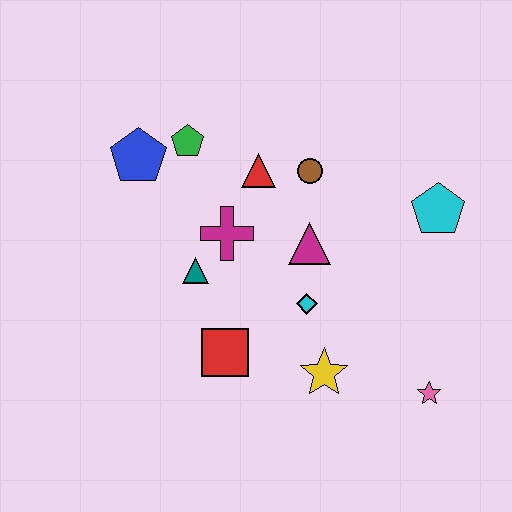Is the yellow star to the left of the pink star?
Yes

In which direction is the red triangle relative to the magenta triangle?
The red triangle is above the magenta triangle.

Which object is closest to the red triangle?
The brown circle is closest to the red triangle.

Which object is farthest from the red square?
The cyan pentagon is farthest from the red square.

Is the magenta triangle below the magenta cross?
Yes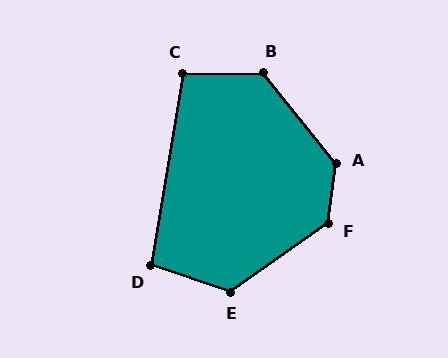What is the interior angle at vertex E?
Approximately 127 degrees (obtuse).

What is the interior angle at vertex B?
Approximately 128 degrees (obtuse).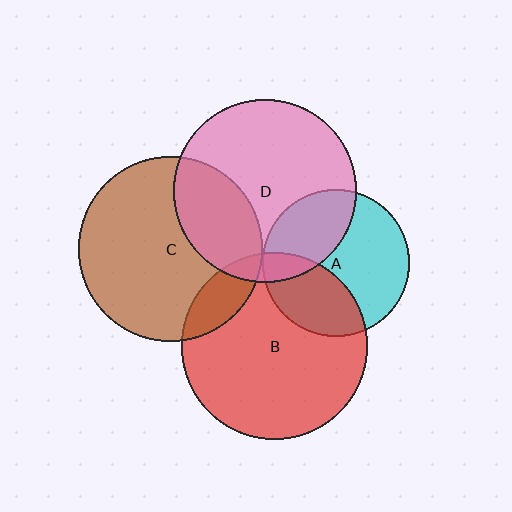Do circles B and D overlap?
Yes.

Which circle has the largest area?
Circle B (red).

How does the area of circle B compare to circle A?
Approximately 1.6 times.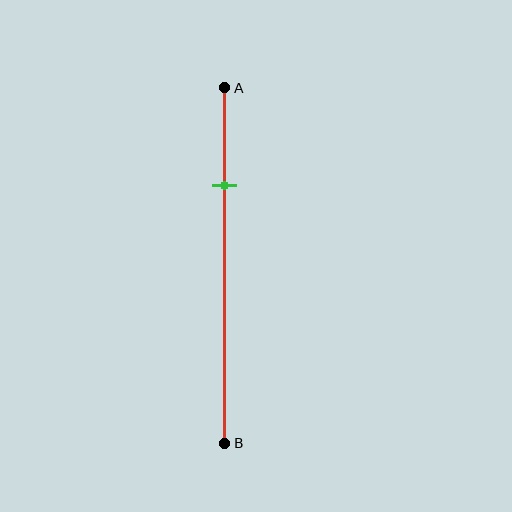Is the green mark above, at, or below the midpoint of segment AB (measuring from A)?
The green mark is above the midpoint of segment AB.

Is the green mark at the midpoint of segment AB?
No, the mark is at about 30% from A, not at the 50% midpoint.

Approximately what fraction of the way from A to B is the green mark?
The green mark is approximately 30% of the way from A to B.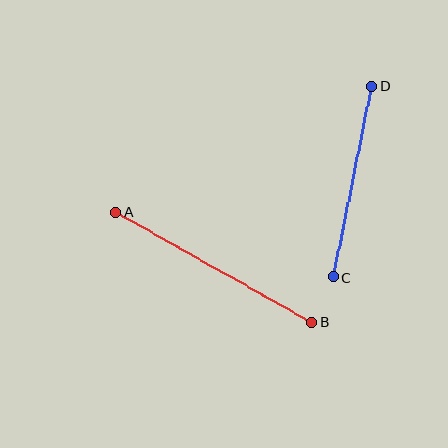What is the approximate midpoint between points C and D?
The midpoint is at approximately (353, 182) pixels.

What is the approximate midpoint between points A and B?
The midpoint is at approximately (214, 267) pixels.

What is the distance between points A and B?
The distance is approximately 224 pixels.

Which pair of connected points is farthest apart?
Points A and B are farthest apart.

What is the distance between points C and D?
The distance is approximately 195 pixels.